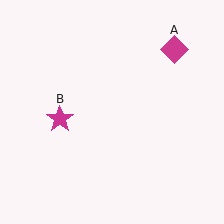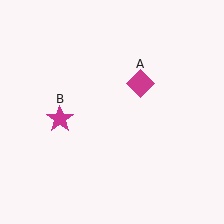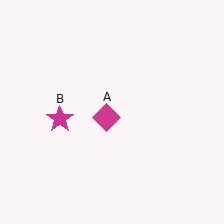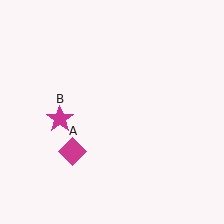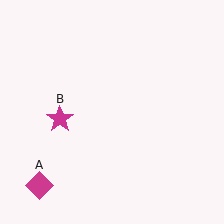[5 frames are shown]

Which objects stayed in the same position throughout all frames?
Magenta star (object B) remained stationary.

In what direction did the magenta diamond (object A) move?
The magenta diamond (object A) moved down and to the left.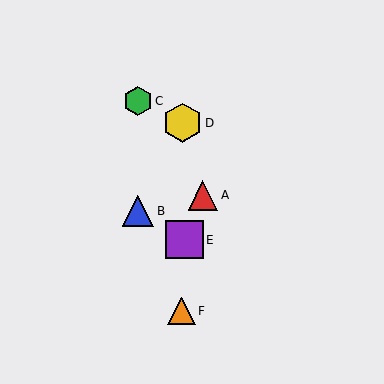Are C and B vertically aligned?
Yes, both are at x≈138.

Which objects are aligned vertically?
Objects B, C are aligned vertically.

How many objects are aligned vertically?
2 objects (B, C) are aligned vertically.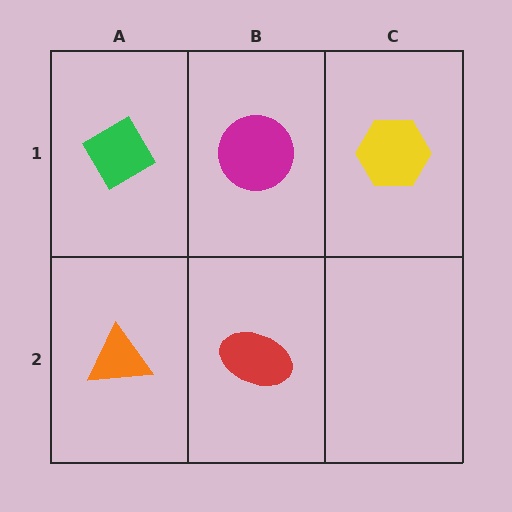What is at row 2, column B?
A red ellipse.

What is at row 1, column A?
A green diamond.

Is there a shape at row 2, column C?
No, that cell is empty.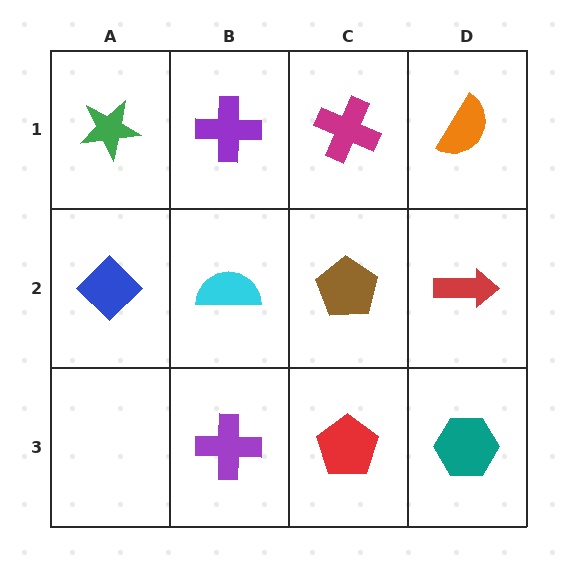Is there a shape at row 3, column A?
No, that cell is empty.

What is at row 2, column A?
A blue diamond.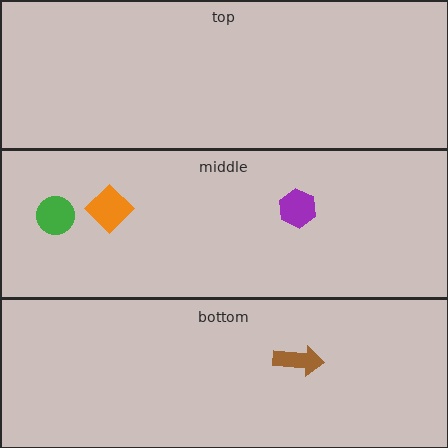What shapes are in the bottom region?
The brown arrow.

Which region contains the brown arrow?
The bottom region.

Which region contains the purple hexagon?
The middle region.